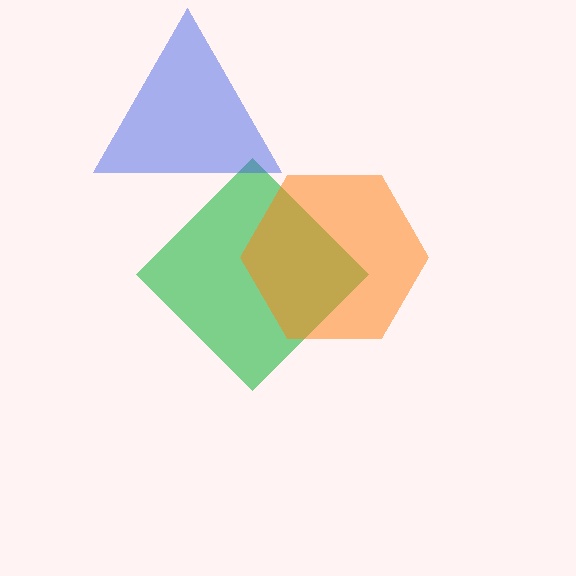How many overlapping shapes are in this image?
There are 3 overlapping shapes in the image.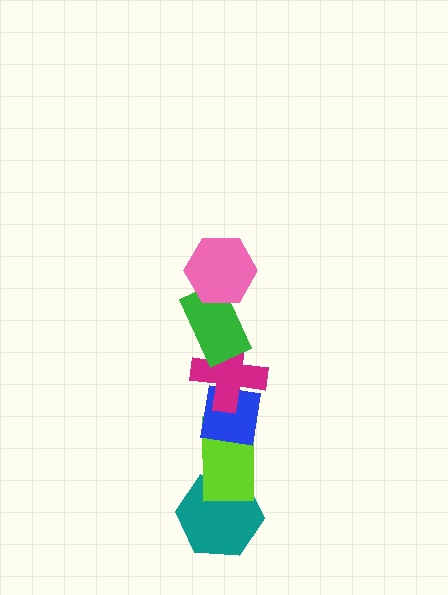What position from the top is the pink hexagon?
The pink hexagon is 1st from the top.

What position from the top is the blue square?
The blue square is 4th from the top.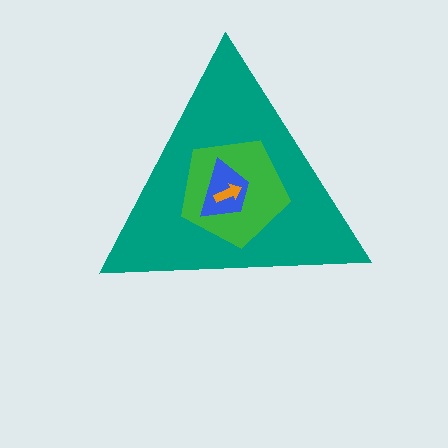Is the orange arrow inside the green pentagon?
Yes.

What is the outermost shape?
The teal triangle.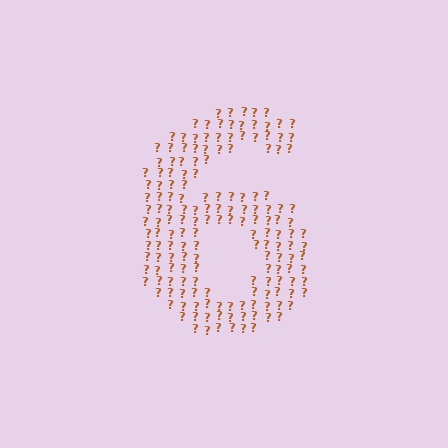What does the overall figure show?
The overall figure shows the digit 6.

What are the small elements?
The small elements are question marks.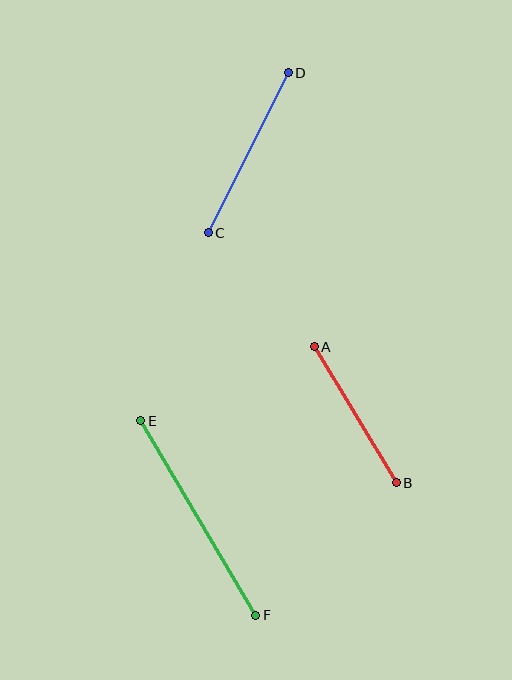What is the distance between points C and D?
The distance is approximately 179 pixels.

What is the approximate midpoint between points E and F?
The midpoint is at approximately (198, 518) pixels.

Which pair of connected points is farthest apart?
Points E and F are farthest apart.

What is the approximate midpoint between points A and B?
The midpoint is at approximately (355, 415) pixels.